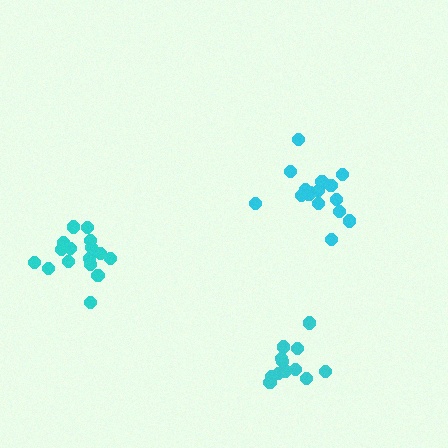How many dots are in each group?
Group 1: 17 dots, Group 2: 12 dots, Group 3: 16 dots (45 total).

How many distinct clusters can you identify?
There are 3 distinct clusters.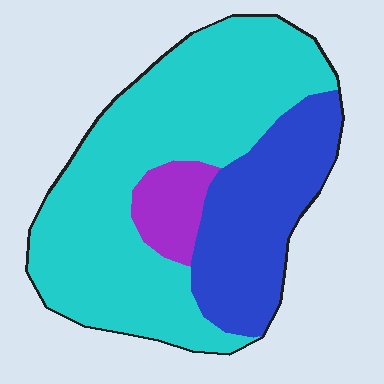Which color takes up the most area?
Cyan, at roughly 65%.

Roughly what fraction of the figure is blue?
Blue covers roughly 30% of the figure.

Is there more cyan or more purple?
Cyan.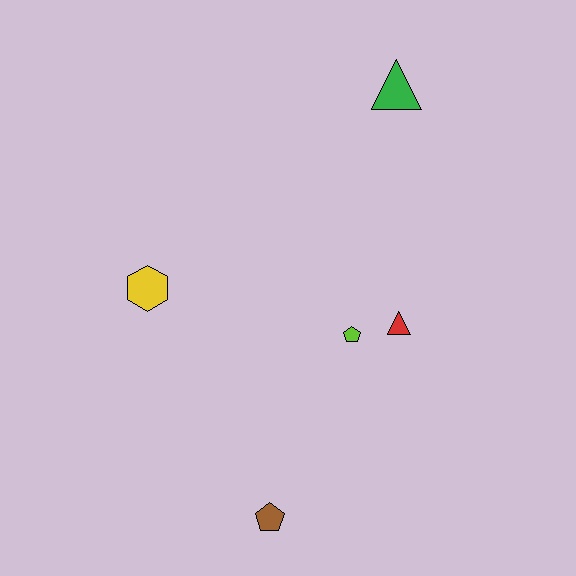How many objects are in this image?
There are 5 objects.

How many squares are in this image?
There are no squares.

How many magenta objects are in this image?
There are no magenta objects.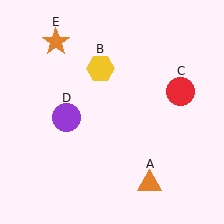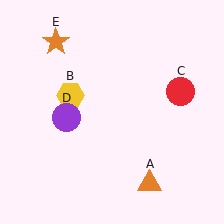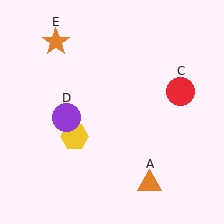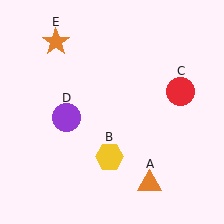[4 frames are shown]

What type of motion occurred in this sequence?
The yellow hexagon (object B) rotated counterclockwise around the center of the scene.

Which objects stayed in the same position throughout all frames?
Orange triangle (object A) and red circle (object C) and purple circle (object D) and orange star (object E) remained stationary.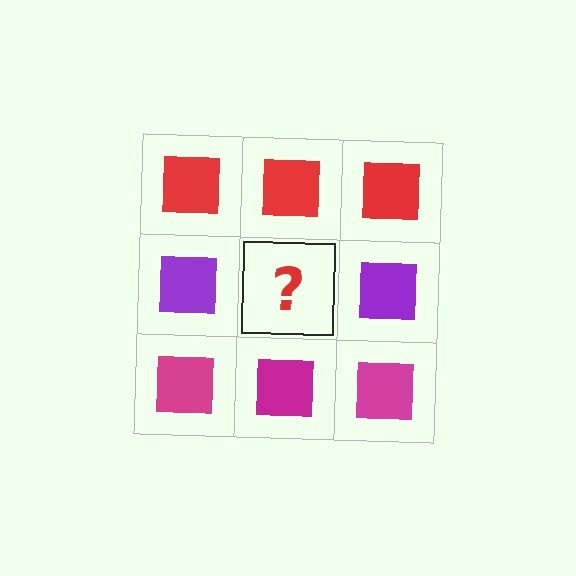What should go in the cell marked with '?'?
The missing cell should contain a purple square.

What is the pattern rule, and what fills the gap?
The rule is that each row has a consistent color. The gap should be filled with a purple square.